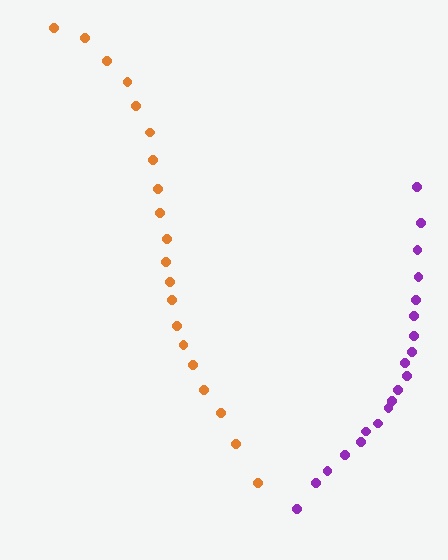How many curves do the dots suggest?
There are 2 distinct paths.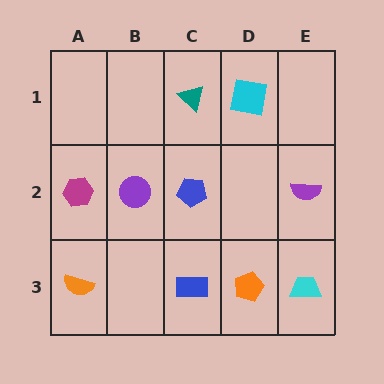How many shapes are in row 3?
4 shapes.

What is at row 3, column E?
A cyan trapezoid.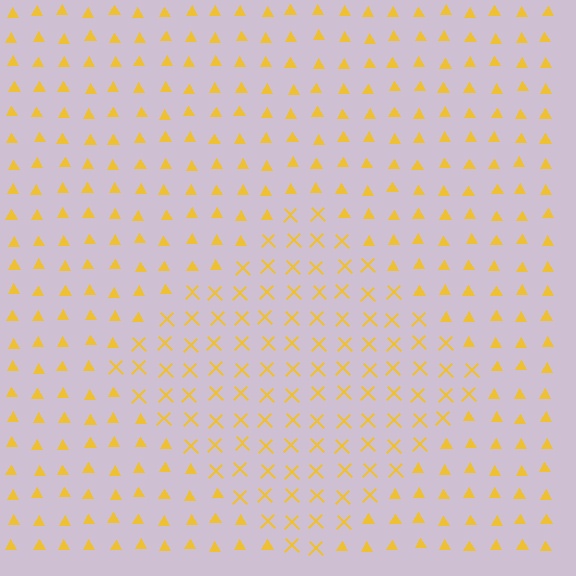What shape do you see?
I see a diamond.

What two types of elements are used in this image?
The image uses X marks inside the diamond region and triangles outside it.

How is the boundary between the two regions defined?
The boundary is defined by a change in element shape: X marks inside vs. triangles outside. All elements share the same color and spacing.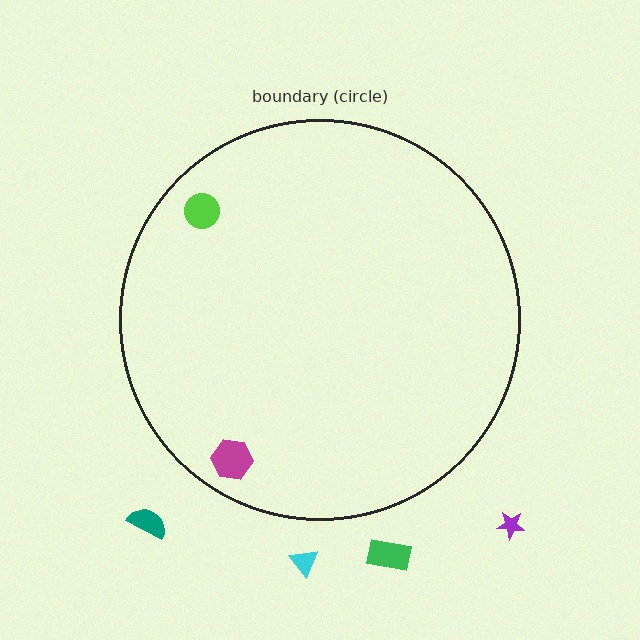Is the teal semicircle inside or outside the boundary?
Outside.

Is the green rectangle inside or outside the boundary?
Outside.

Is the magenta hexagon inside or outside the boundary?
Inside.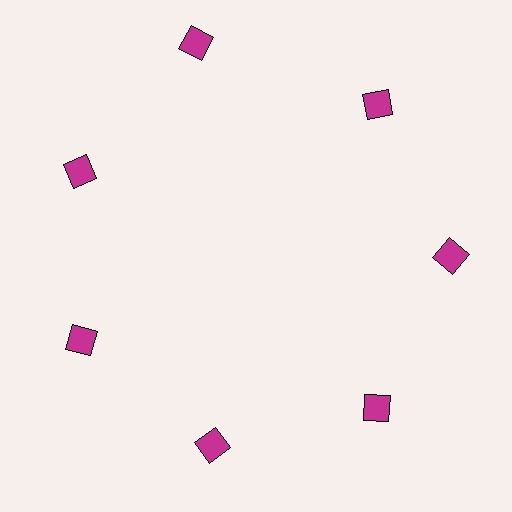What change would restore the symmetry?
The symmetry would be restored by moving it inward, back onto the ring so that all 7 squares sit at equal angles and equal distance from the center.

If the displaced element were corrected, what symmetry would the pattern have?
It would have 7-fold rotational symmetry — the pattern would map onto itself every 51 degrees.